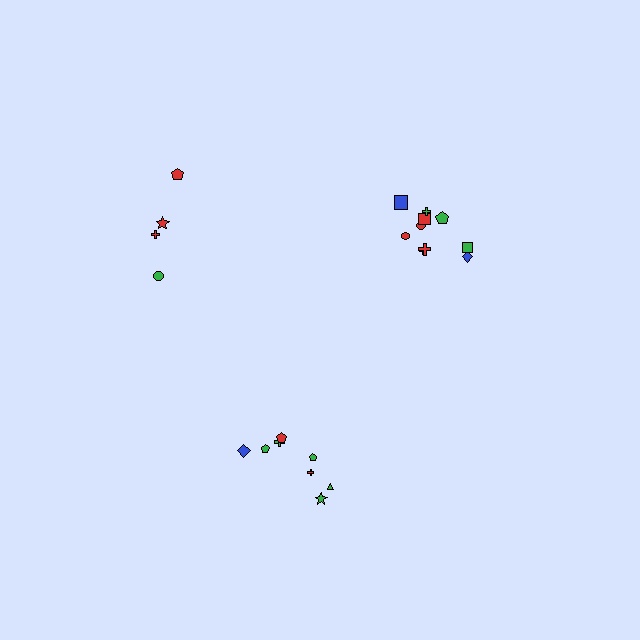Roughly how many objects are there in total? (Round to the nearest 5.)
Roughly 20 objects in total.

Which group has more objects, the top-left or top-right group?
The top-right group.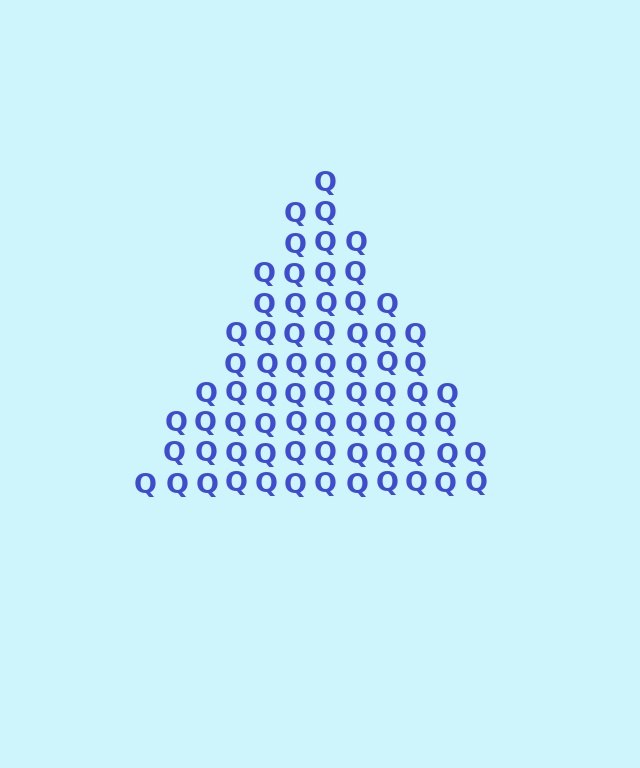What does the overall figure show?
The overall figure shows a triangle.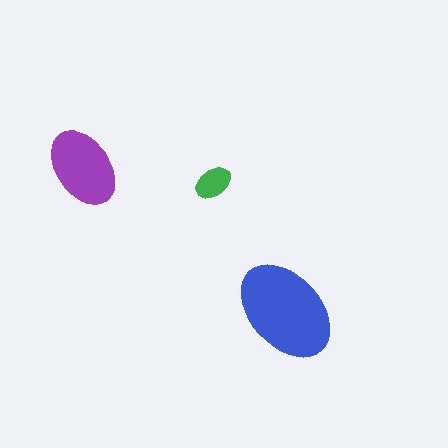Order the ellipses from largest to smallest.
the blue one, the purple one, the green one.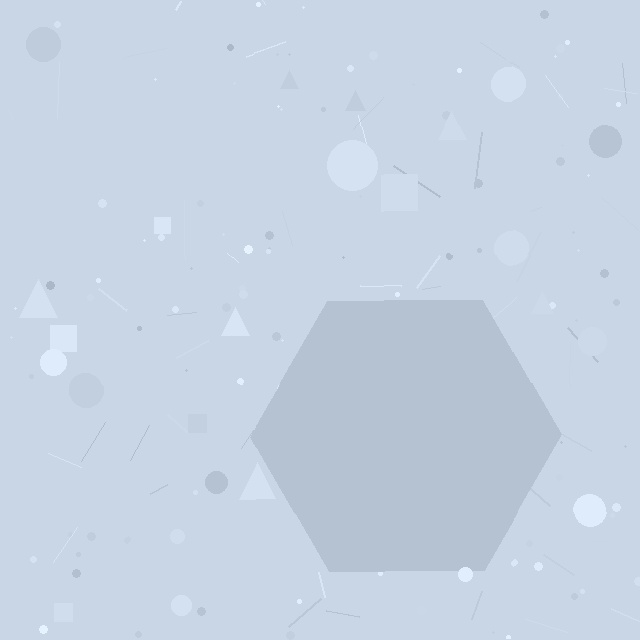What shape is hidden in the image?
A hexagon is hidden in the image.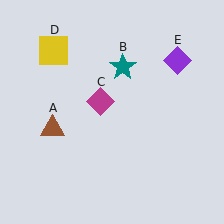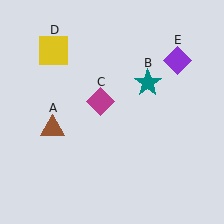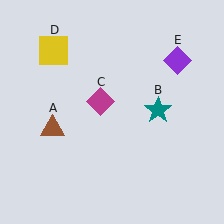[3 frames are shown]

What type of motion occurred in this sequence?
The teal star (object B) rotated clockwise around the center of the scene.